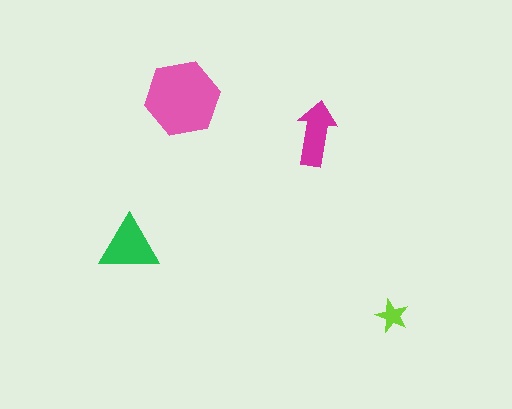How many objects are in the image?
There are 4 objects in the image.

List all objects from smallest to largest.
The lime star, the magenta arrow, the green triangle, the pink hexagon.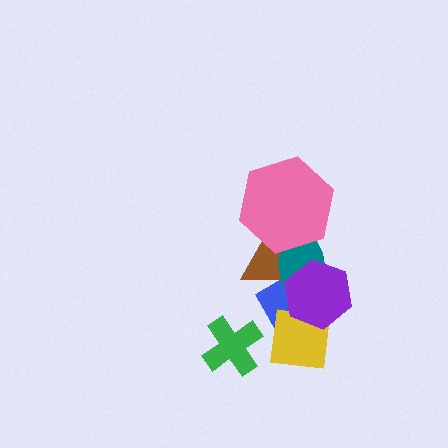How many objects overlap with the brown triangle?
4 objects overlap with the brown triangle.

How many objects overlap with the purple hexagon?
4 objects overlap with the purple hexagon.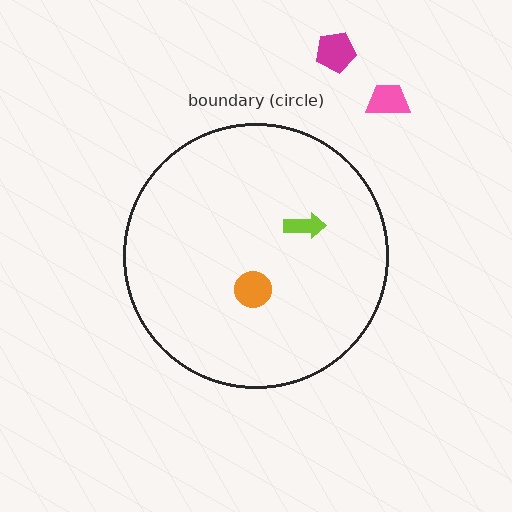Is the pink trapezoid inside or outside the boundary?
Outside.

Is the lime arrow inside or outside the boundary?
Inside.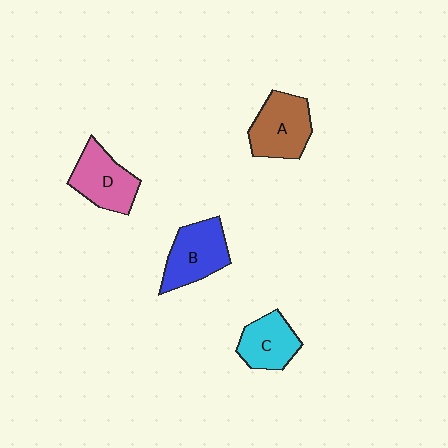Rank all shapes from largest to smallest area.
From largest to smallest: A (brown), B (blue), D (pink), C (cyan).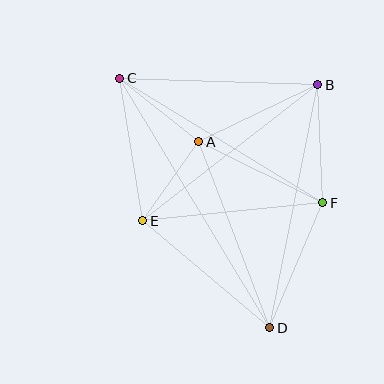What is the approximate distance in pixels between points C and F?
The distance between C and F is approximately 238 pixels.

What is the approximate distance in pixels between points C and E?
The distance between C and E is approximately 144 pixels.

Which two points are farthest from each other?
Points C and D are farthest from each other.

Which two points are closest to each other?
Points A and E are closest to each other.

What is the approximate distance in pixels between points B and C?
The distance between B and C is approximately 198 pixels.